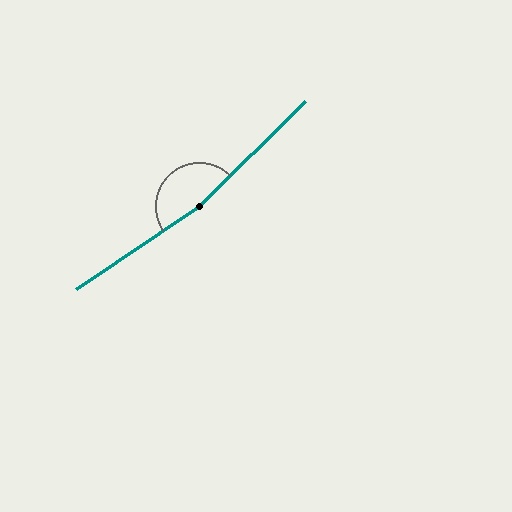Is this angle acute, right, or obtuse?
It is obtuse.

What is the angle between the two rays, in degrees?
Approximately 169 degrees.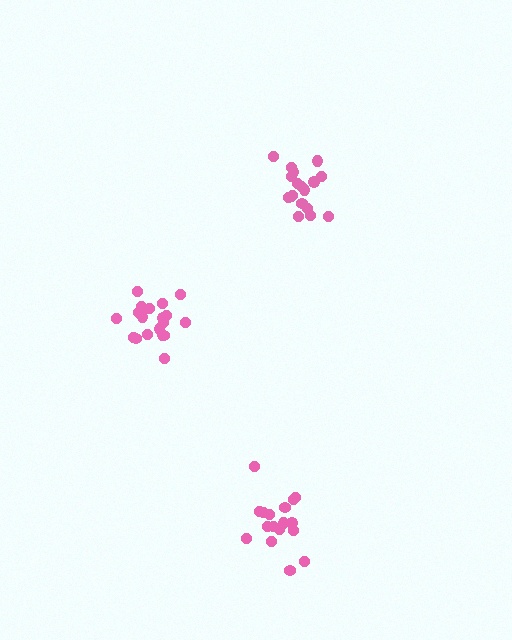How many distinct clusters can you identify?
There are 3 distinct clusters.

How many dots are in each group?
Group 1: 17 dots, Group 2: 18 dots, Group 3: 19 dots (54 total).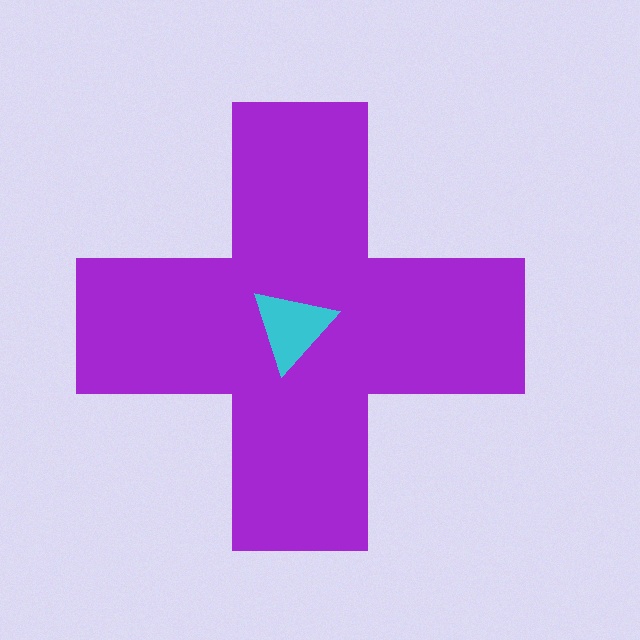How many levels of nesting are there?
2.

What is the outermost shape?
The purple cross.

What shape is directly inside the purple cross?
The cyan triangle.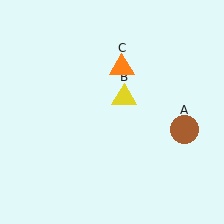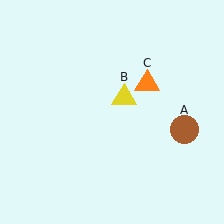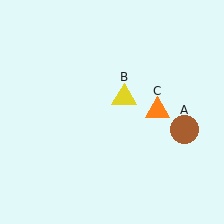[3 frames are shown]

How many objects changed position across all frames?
1 object changed position: orange triangle (object C).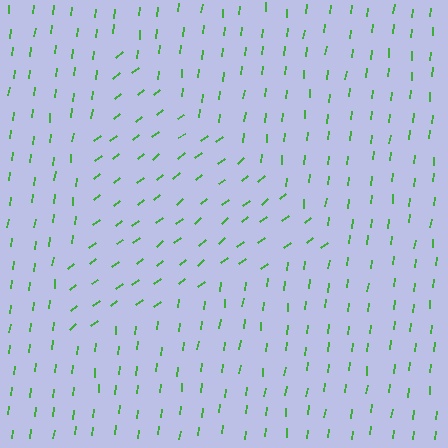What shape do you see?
I see a triangle.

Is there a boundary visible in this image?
Yes, there is a texture boundary formed by a change in line orientation.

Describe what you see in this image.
The image is filled with small green line segments. A triangle region in the image has lines oriented differently from the surrounding lines, creating a visible texture boundary.